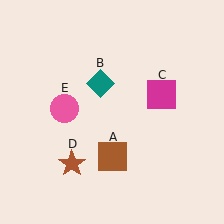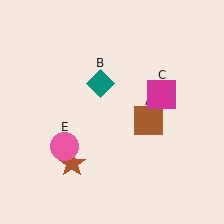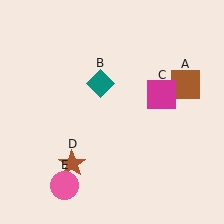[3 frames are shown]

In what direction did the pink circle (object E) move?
The pink circle (object E) moved down.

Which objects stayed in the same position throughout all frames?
Teal diamond (object B) and magenta square (object C) and brown star (object D) remained stationary.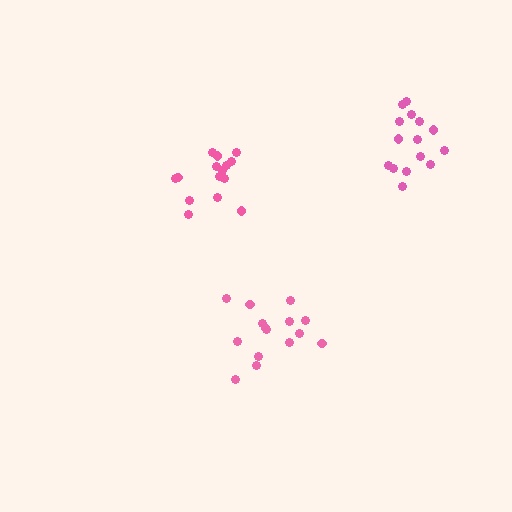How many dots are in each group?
Group 1: 15 dots, Group 2: 15 dots, Group 3: 15 dots (45 total).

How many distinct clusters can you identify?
There are 3 distinct clusters.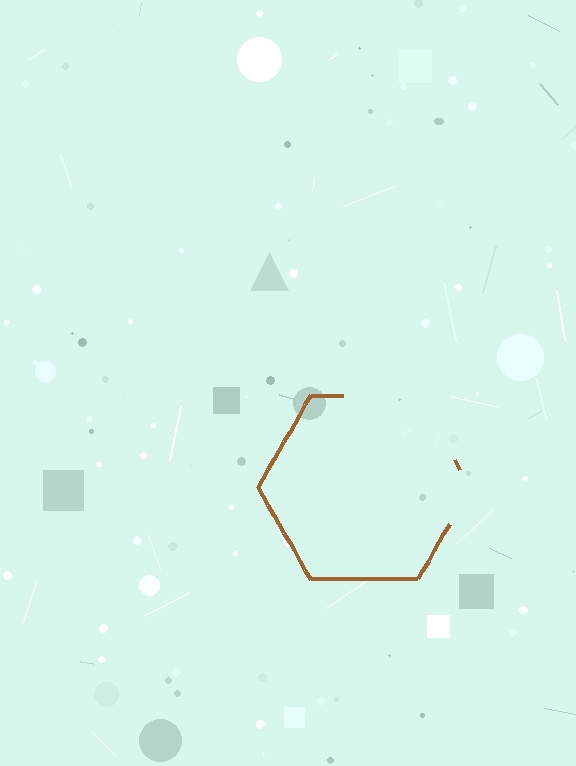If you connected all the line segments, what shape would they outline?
They would outline a hexagon.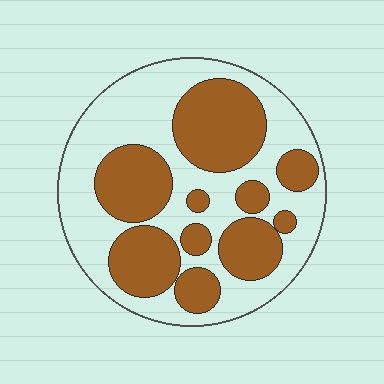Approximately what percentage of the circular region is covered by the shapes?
Approximately 45%.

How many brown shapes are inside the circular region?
10.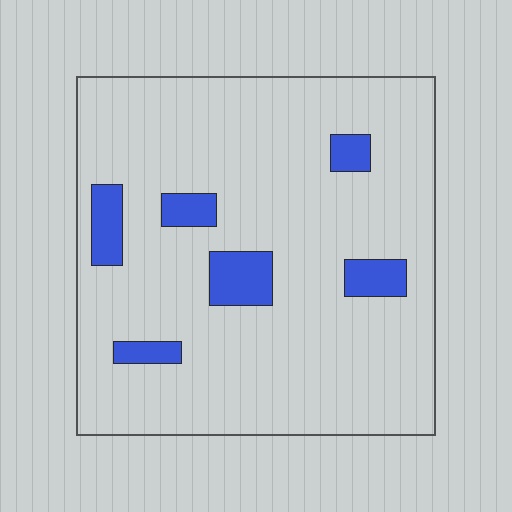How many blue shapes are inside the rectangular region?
6.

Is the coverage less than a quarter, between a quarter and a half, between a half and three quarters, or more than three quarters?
Less than a quarter.